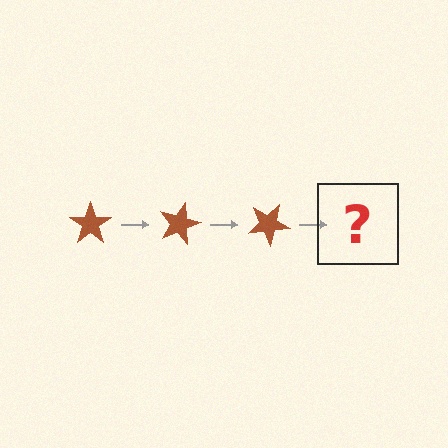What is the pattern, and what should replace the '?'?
The pattern is that the star rotates 15 degrees each step. The '?' should be a brown star rotated 45 degrees.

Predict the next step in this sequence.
The next step is a brown star rotated 45 degrees.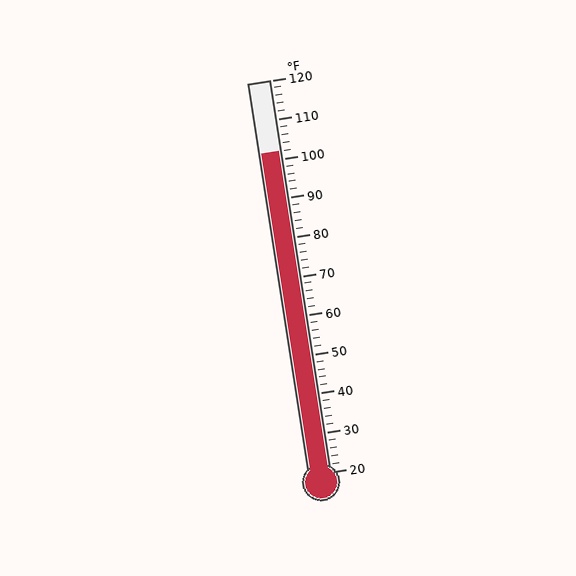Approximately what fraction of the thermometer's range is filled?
The thermometer is filled to approximately 80% of its range.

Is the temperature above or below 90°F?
The temperature is above 90°F.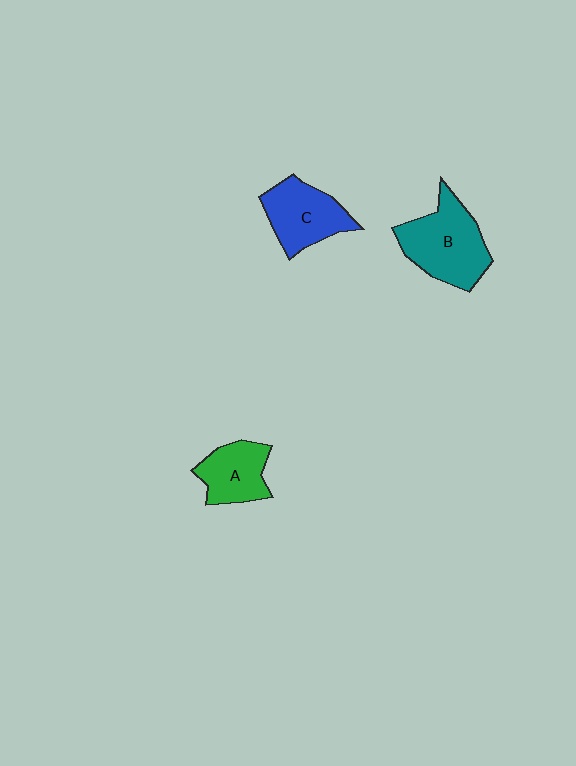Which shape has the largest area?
Shape B (teal).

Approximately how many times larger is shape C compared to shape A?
Approximately 1.2 times.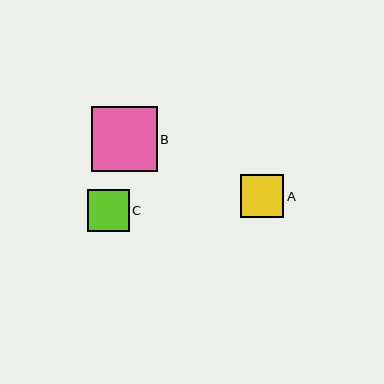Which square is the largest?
Square B is the largest with a size of approximately 65 pixels.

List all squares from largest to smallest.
From largest to smallest: B, A, C.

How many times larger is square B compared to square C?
Square B is approximately 1.6 times the size of square C.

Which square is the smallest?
Square C is the smallest with a size of approximately 42 pixels.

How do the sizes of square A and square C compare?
Square A and square C are approximately the same size.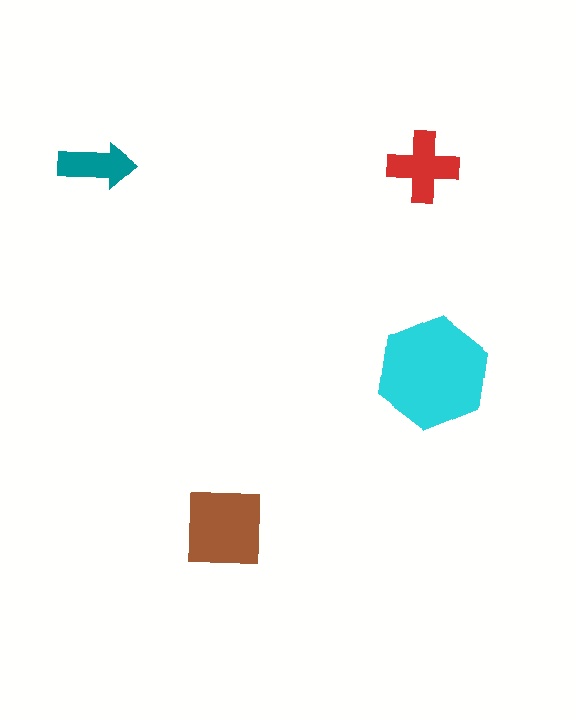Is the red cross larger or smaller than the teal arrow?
Larger.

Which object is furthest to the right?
The cyan hexagon is rightmost.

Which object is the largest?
The cyan hexagon.